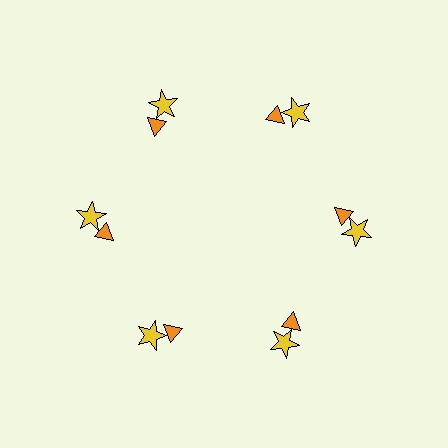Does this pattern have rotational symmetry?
Yes, this pattern has 6-fold rotational symmetry. It looks the same after rotating 60 degrees around the center.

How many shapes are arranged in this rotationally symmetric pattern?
There are 12 shapes, arranged in 6 groups of 2.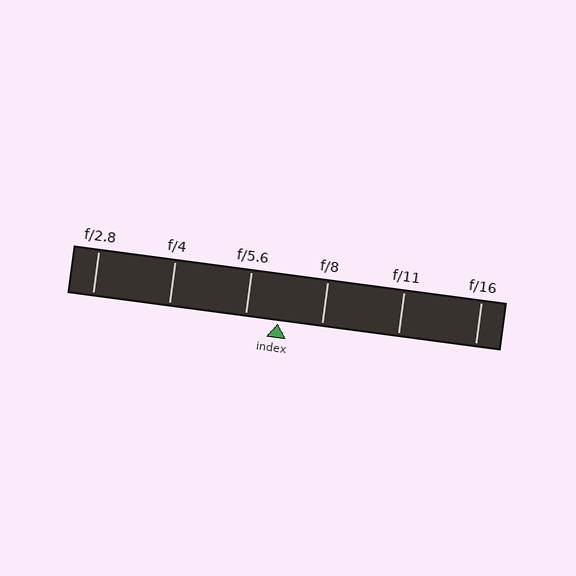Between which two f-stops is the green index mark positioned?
The index mark is between f/5.6 and f/8.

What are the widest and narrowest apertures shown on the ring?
The widest aperture shown is f/2.8 and the narrowest is f/16.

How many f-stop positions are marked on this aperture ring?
There are 6 f-stop positions marked.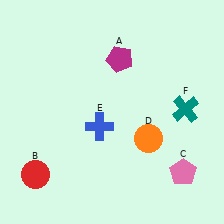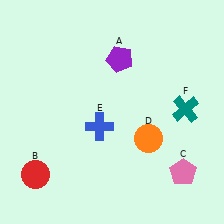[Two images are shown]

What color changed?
The pentagon (A) changed from magenta in Image 1 to purple in Image 2.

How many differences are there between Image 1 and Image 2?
There is 1 difference between the two images.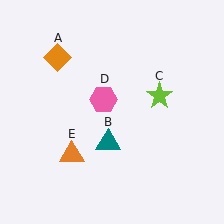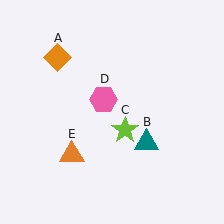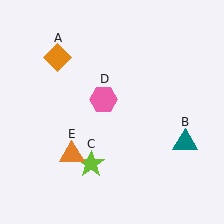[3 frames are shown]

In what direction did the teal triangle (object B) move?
The teal triangle (object B) moved right.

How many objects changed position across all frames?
2 objects changed position: teal triangle (object B), lime star (object C).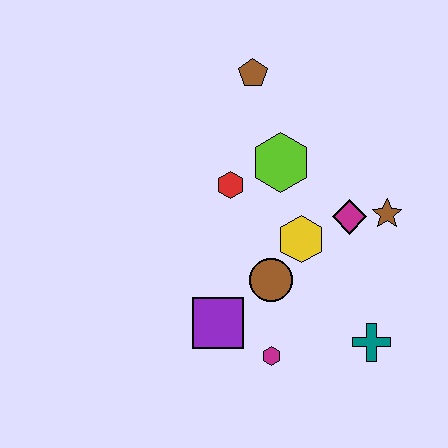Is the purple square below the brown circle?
Yes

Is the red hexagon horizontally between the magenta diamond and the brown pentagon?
No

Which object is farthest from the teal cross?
The brown pentagon is farthest from the teal cross.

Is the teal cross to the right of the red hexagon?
Yes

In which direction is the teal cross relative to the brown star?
The teal cross is below the brown star.